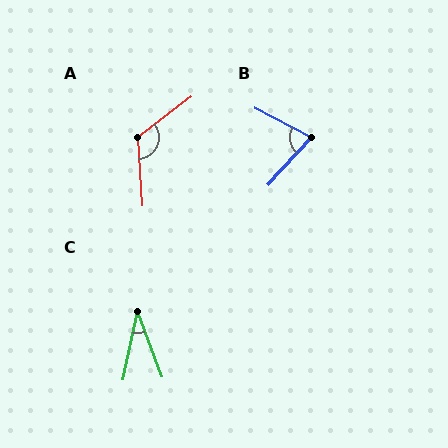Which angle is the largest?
A, at approximately 123 degrees.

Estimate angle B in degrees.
Approximately 76 degrees.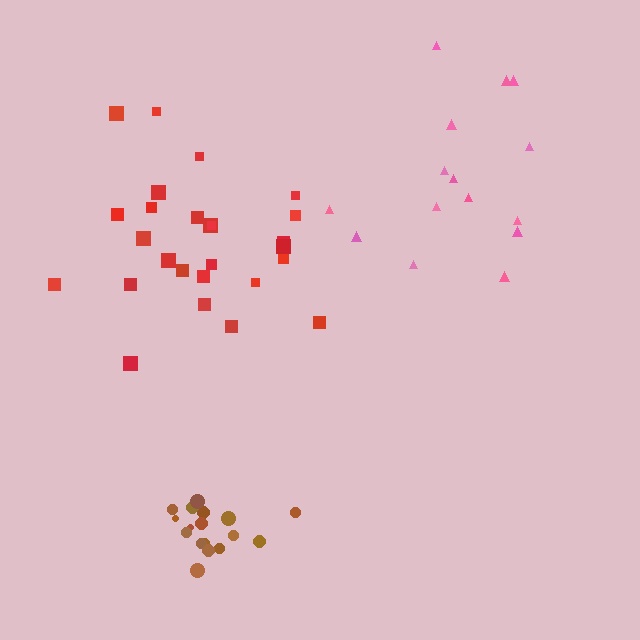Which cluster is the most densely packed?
Brown.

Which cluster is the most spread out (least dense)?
Pink.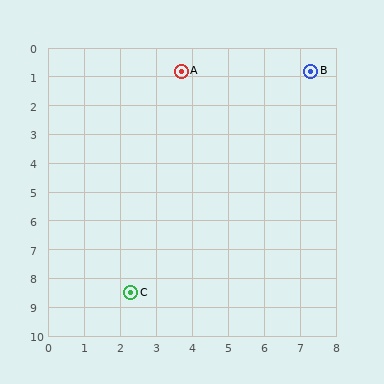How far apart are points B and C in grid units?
Points B and C are about 9.2 grid units apart.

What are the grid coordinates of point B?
Point B is at approximately (7.3, 0.8).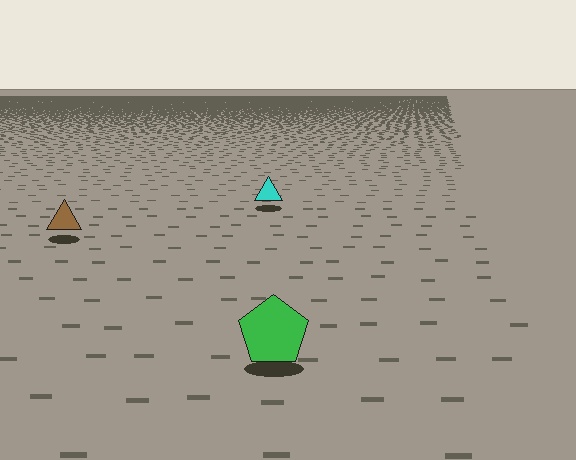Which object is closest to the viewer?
The green pentagon is closest. The texture marks near it are larger and more spread out.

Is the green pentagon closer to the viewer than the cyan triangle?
Yes. The green pentagon is closer — you can tell from the texture gradient: the ground texture is coarser near it.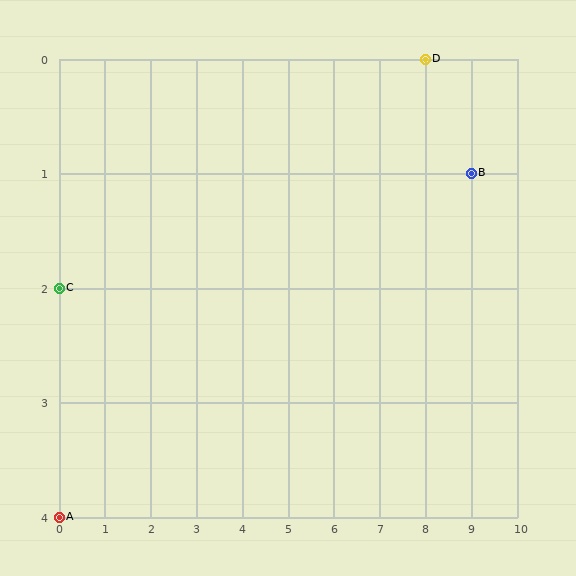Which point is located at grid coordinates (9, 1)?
Point B is at (9, 1).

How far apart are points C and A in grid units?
Points C and A are 2 rows apart.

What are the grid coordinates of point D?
Point D is at grid coordinates (8, 0).